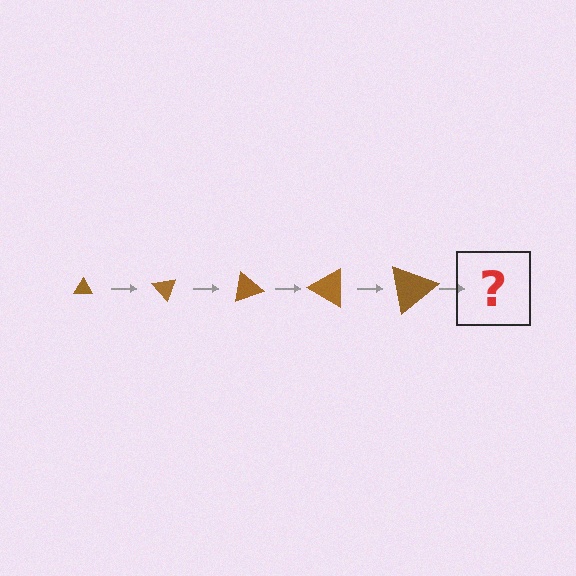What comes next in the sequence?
The next element should be a triangle, larger than the previous one and rotated 250 degrees from the start.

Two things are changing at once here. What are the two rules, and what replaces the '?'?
The two rules are that the triangle grows larger each step and it rotates 50 degrees each step. The '?' should be a triangle, larger than the previous one and rotated 250 degrees from the start.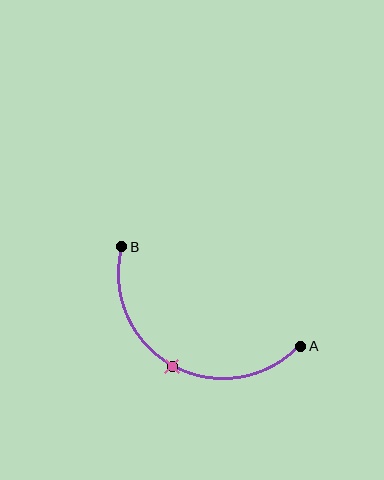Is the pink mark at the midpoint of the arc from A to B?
Yes. The pink mark lies on the arc at equal arc-length from both A and B — it is the arc midpoint.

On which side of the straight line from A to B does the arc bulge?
The arc bulges below the straight line connecting A and B.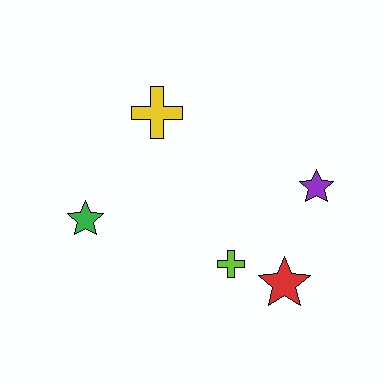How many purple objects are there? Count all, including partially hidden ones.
There is 1 purple object.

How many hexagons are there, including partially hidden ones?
There are no hexagons.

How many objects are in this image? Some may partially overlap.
There are 5 objects.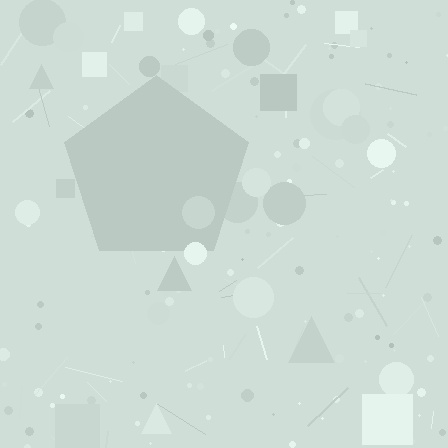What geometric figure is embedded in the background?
A pentagon is embedded in the background.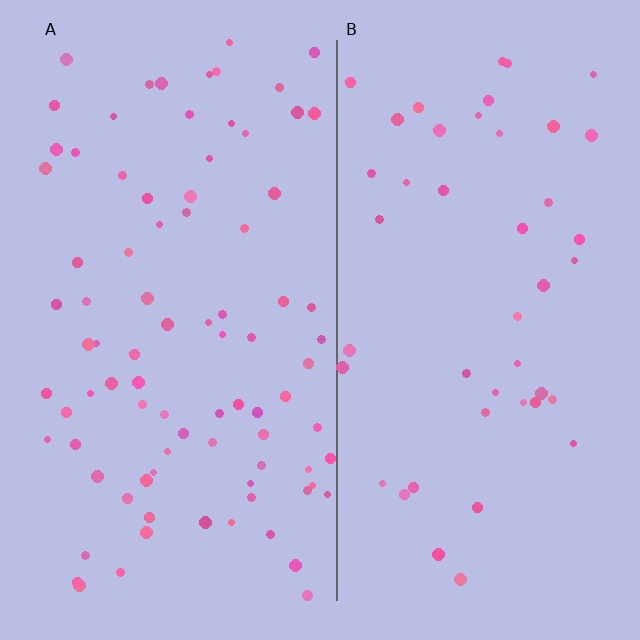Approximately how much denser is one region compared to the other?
Approximately 1.9× — region A over region B.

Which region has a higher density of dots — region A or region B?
A (the left).